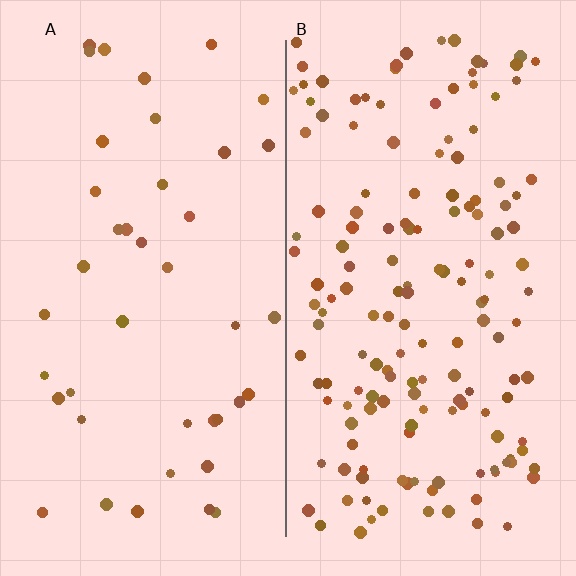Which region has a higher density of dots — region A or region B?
B (the right).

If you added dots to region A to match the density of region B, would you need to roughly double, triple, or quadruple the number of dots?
Approximately quadruple.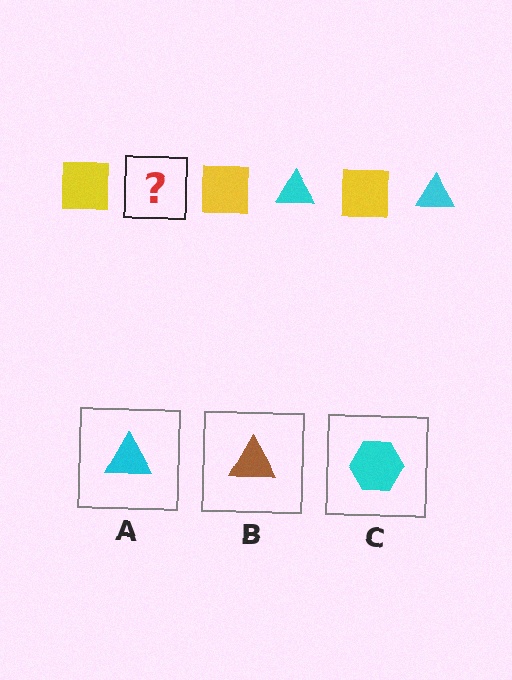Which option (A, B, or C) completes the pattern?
A.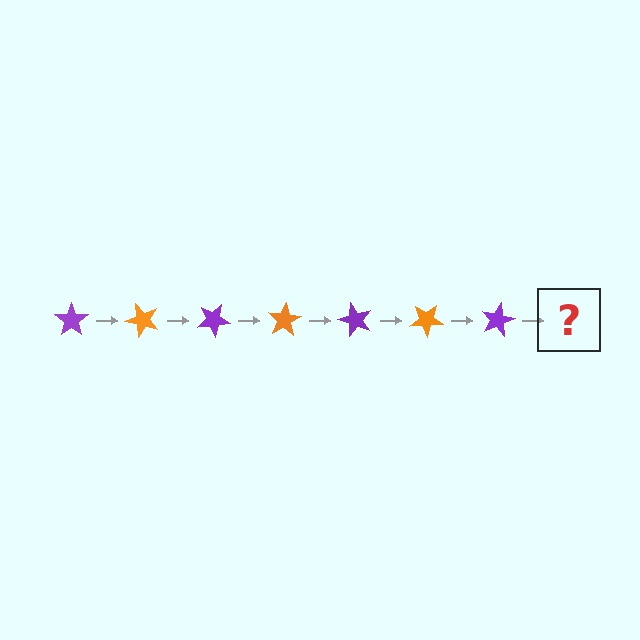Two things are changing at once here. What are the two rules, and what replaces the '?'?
The two rules are that it rotates 50 degrees each step and the color cycles through purple and orange. The '?' should be an orange star, rotated 350 degrees from the start.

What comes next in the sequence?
The next element should be an orange star, rotated 350 degrees from the start.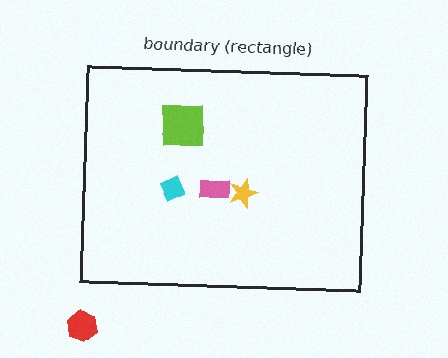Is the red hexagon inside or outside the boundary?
Outside.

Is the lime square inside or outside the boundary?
Inside.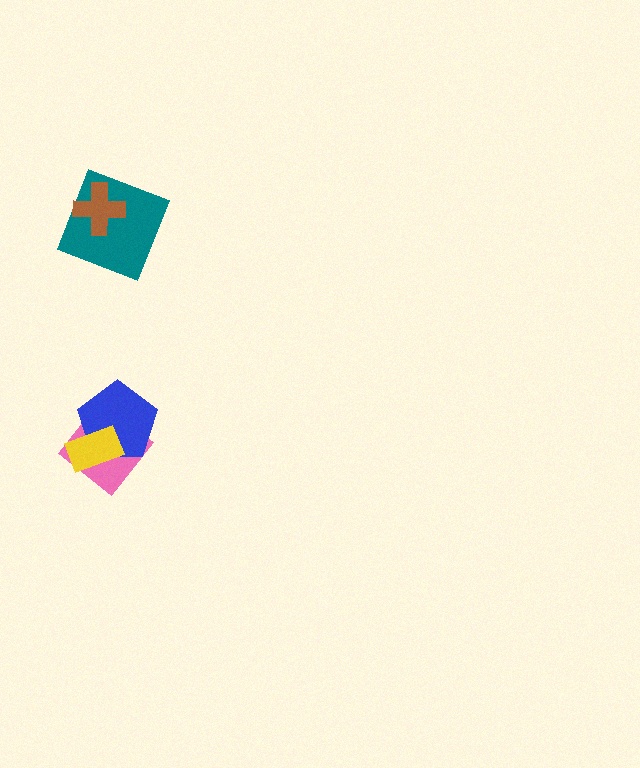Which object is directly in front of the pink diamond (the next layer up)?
The blue pentagon is directly in front of the pink diamond.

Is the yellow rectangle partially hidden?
No, no other shape covers it.